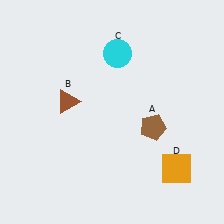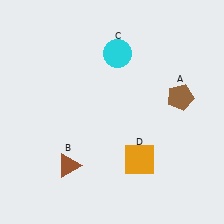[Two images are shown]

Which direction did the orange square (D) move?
The orange square (D) moved left.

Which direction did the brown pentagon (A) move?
The brown pentagon (A) moved up.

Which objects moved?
The objects that moved are: the brown pentagon (A), the brown triangle (B), the orange square (D).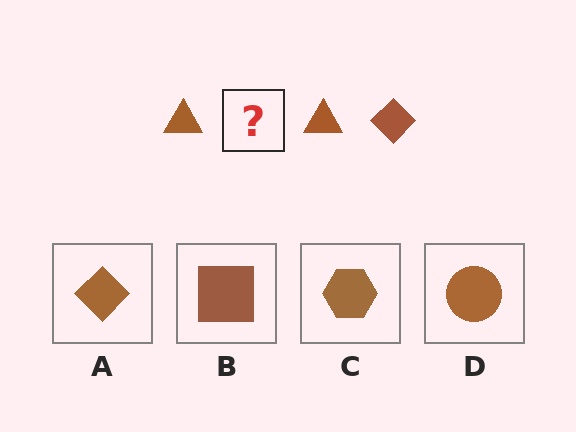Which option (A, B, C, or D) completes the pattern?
A.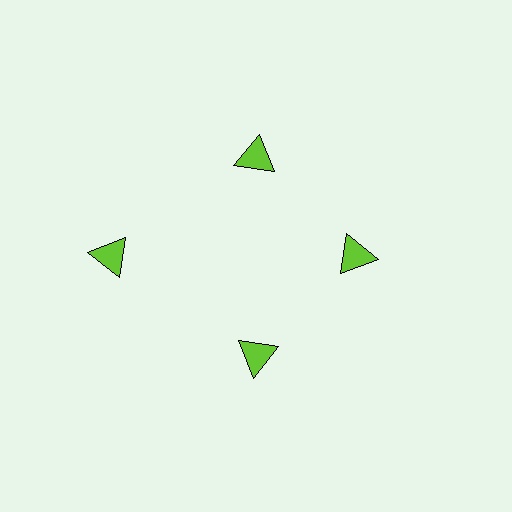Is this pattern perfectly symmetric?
No. The 4 lime triangles are arranged in a ring, but one element near the 9 o'clock position is pushed outward from the center, breaking the 4-fold rotational symmetry.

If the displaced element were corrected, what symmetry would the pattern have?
It would have 4-fold rotational symmetry — the pattern would map onto itself every 90 degrees.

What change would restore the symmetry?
The symmetry would be restored by moving it inward, back onto the ring so that all 4 triangles sit at equal angles and equal distance from the center.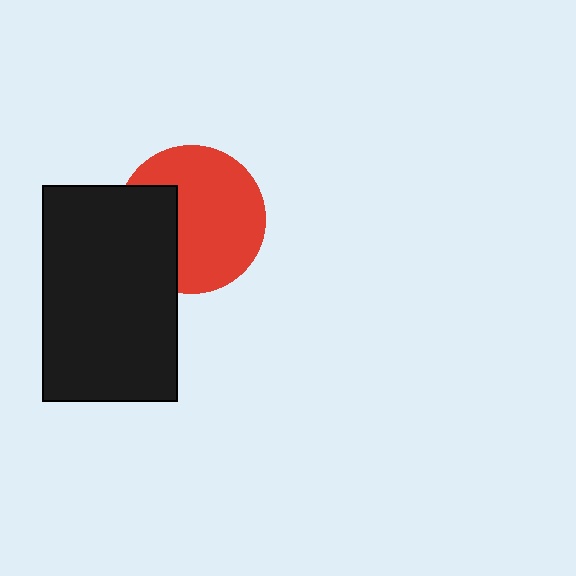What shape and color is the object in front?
The object in front is a black rectangle.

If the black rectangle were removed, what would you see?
You would see the complete red circle.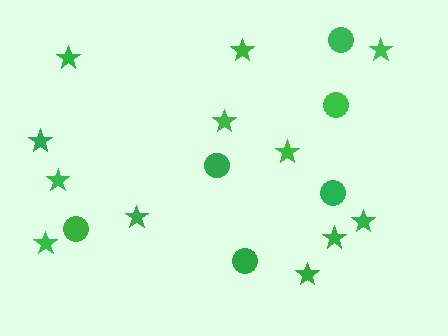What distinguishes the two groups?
There are 2 groups: one group of circles (6) and one group of stars (12).